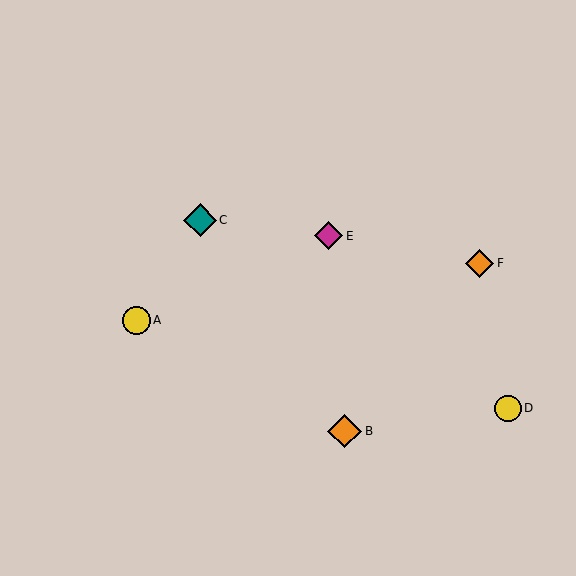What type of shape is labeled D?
Shape D is a yellow circle.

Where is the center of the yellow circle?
The center of the yellow circle is at (136, 320).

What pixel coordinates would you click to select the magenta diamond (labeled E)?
Click at (329, 236) to select the magenta diamond E.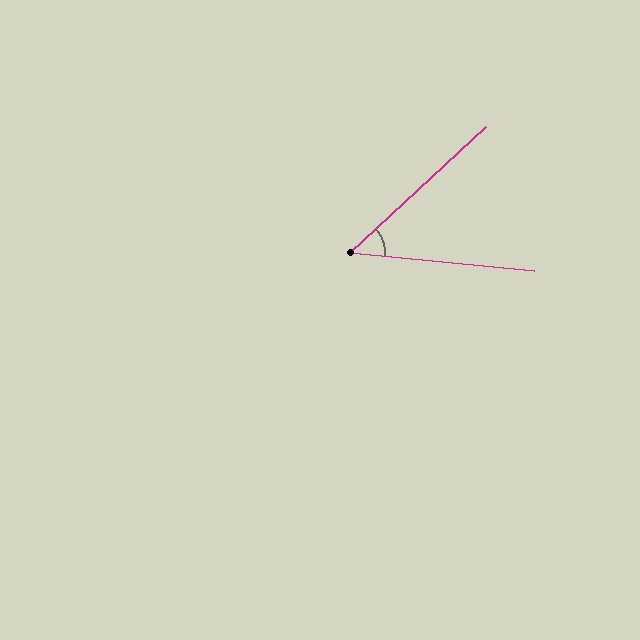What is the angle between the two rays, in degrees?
Approximately 48 degrees.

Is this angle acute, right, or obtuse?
It is acute.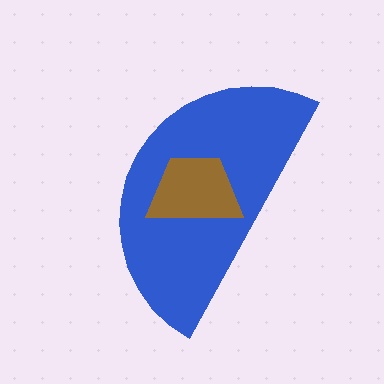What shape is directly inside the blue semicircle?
The brown trapezoid.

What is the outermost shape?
The blue semicircle.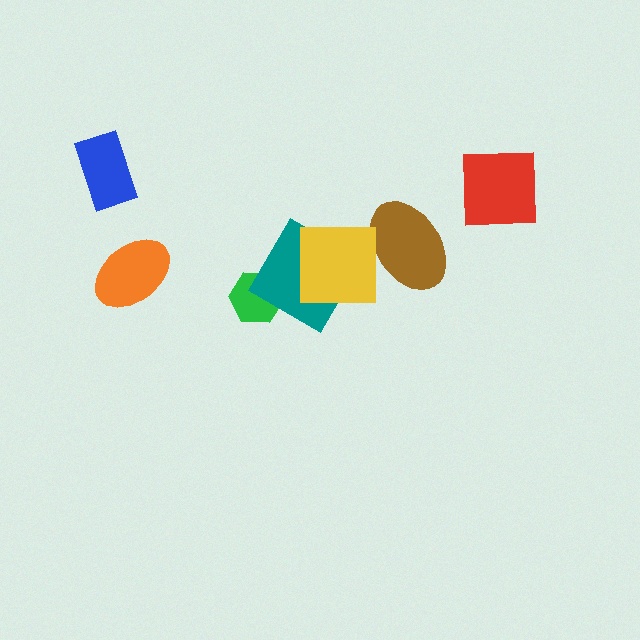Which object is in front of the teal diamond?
The yellow square is in front of the teal diamond.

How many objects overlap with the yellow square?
2 objects overlap with the yellow square.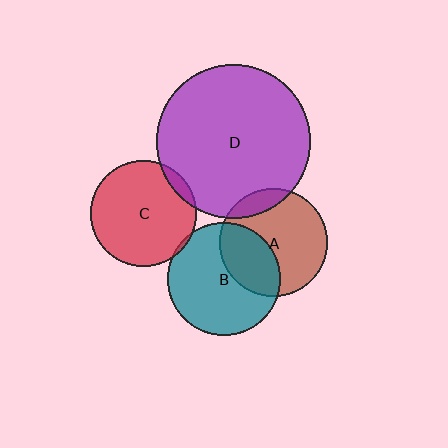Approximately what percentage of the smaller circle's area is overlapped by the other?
Approximately 5%.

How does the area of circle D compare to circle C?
Approximately 2.1 times.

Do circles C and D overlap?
Yes.